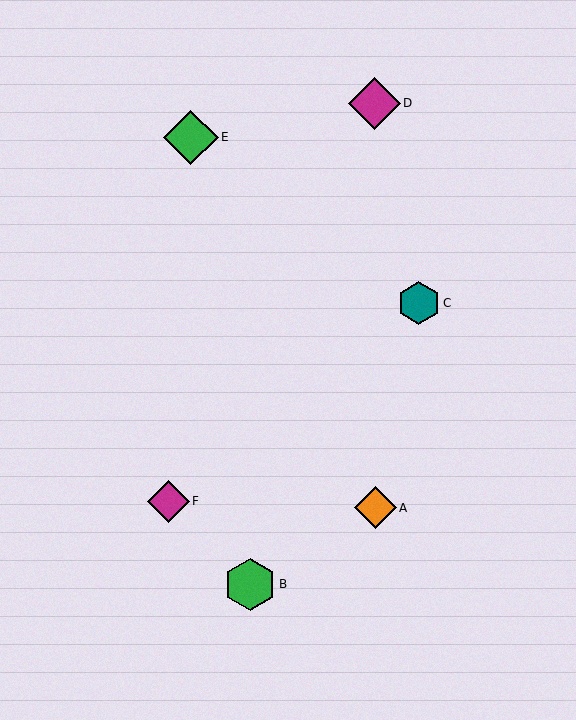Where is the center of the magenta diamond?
The center of the magenta diamond is at (168, 501).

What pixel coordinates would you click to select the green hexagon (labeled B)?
Click at (250, 584) to select the green hexagon B.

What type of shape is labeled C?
Shape C is a teal hexagon.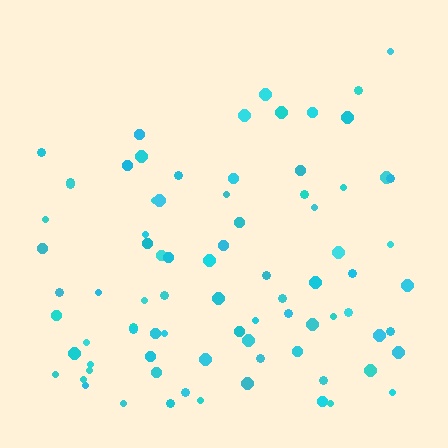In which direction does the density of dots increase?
From top to bottom, with the bottom side densest.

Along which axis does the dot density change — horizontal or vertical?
Vertical.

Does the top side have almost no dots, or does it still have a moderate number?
Still a moderate number, just noticeably fewer than the bottom.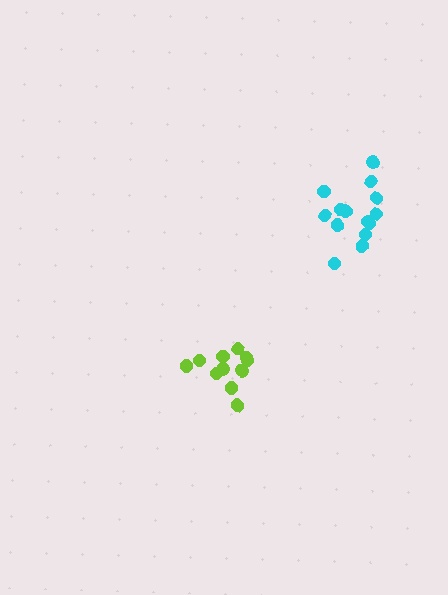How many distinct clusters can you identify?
There are 2 distinct clusters.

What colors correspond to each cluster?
The clusters are colored: cyan, lime.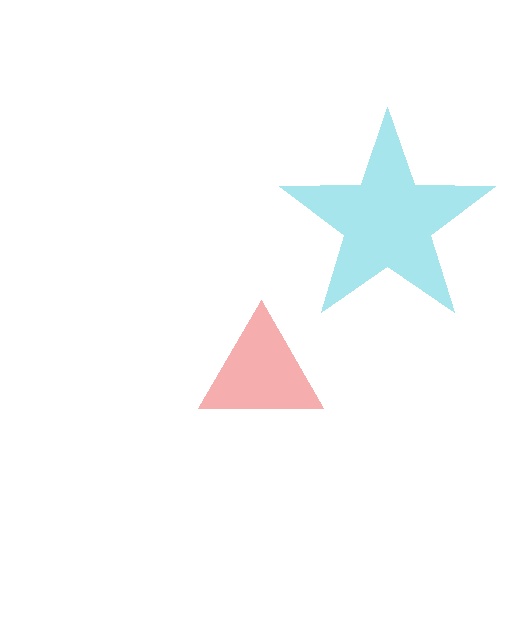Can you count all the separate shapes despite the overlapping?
Yes, there are 2 separate shapes.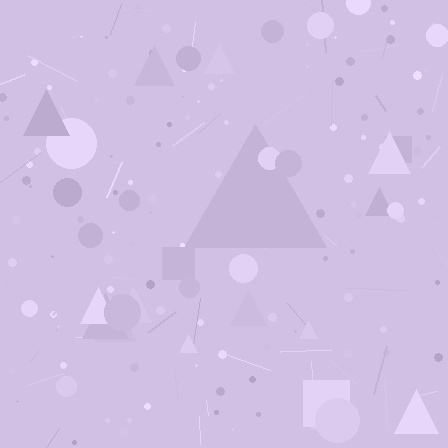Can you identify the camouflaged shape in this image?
The camouflaged shape is a triangle.